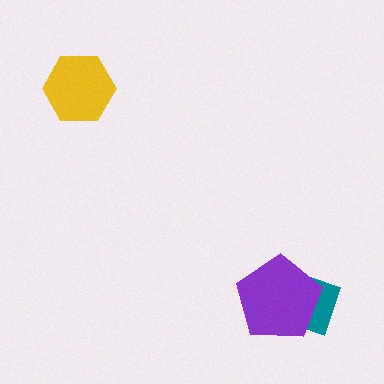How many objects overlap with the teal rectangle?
1 object overlaps with the teal rectangle.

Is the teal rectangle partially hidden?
Yes, it is partially covered by another shape.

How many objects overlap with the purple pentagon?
1 object overlaps with the purple pentagon.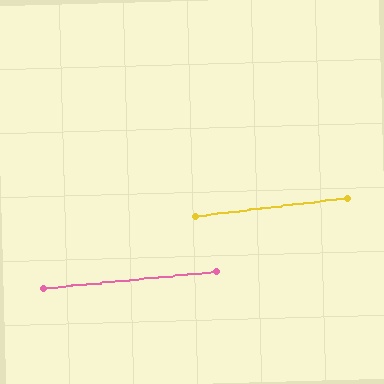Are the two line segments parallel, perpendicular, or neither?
Parallel — their directions differ by only 1.5°.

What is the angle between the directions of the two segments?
Approximately 2 degrees.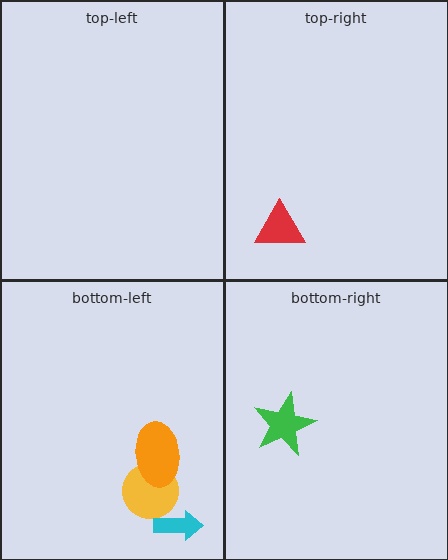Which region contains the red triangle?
The top-right region.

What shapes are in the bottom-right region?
The green star.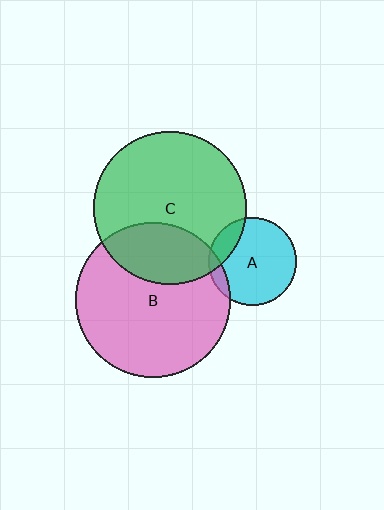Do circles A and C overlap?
Yes.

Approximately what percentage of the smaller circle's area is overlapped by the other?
Approximately 15%.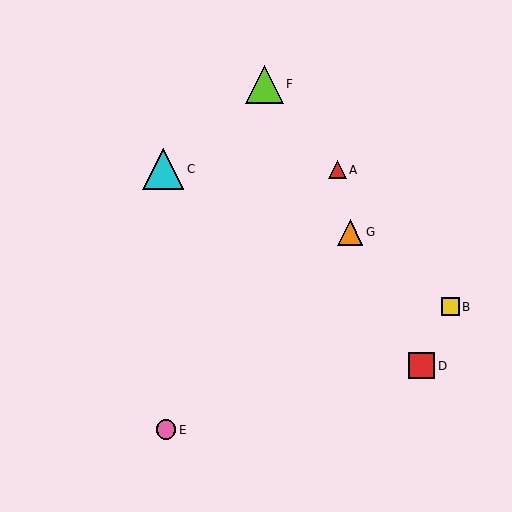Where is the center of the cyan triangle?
The center of the cyan triangle is at (163, 169).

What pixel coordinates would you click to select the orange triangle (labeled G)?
Click at (350, 232) to select the orange triangle G.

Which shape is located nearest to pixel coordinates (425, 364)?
The red square (labeled D) at (422, 366) is nearest to that location.